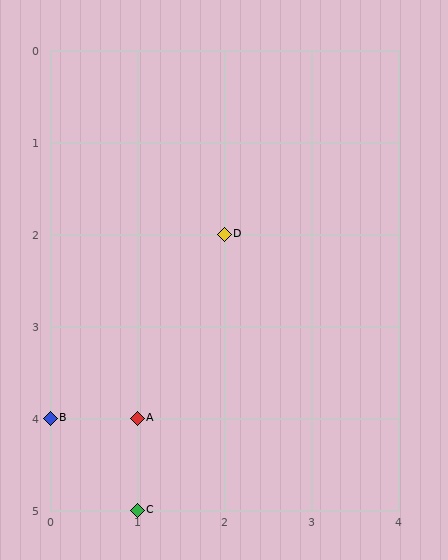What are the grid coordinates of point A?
Point A is at grid coordinates (1, 4).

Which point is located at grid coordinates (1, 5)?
Point C is at (1, 5).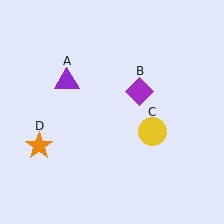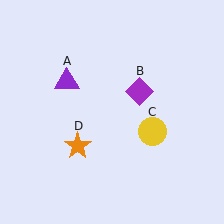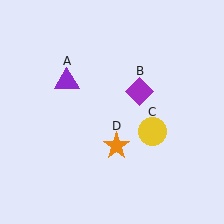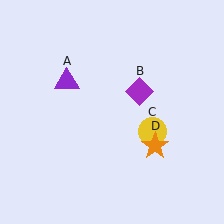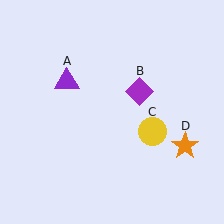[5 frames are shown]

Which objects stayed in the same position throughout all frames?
Purple triangle (object A) and purple diamond (object B) and yellow circle (object C) remained stationary.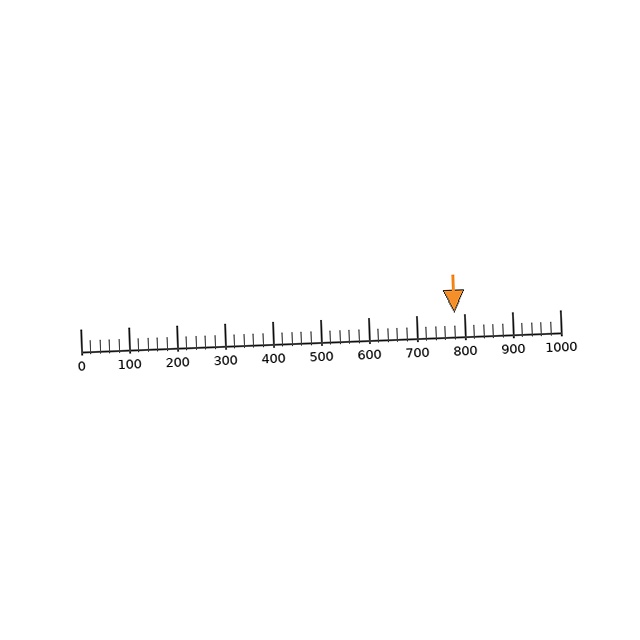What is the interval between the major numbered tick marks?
The major tick marks are spaced 100 units apart.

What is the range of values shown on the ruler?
The ruler shows values from 0 to 1000.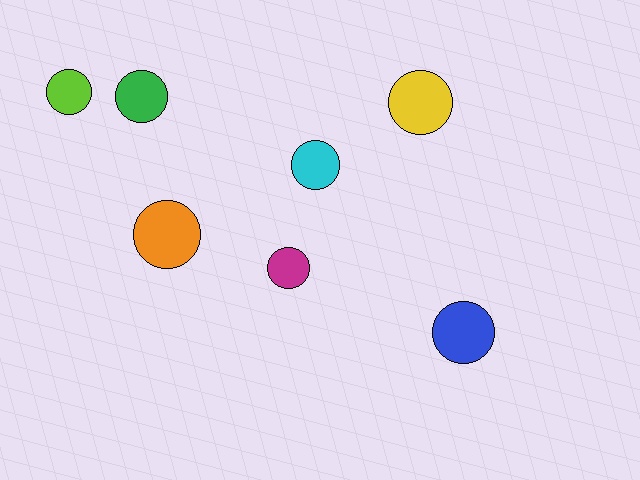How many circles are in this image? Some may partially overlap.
There are 7 circles.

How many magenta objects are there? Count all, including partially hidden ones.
There is 1 magenta object.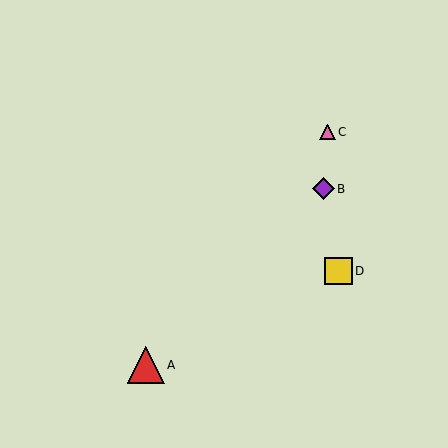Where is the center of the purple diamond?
The center of the purple diamond is at (323, 189).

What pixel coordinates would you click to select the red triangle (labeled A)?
Click at (146, 365) to select the red triangle A.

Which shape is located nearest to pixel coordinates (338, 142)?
The pink triangle (labeled C) at (327, 132) is nearest to that location.